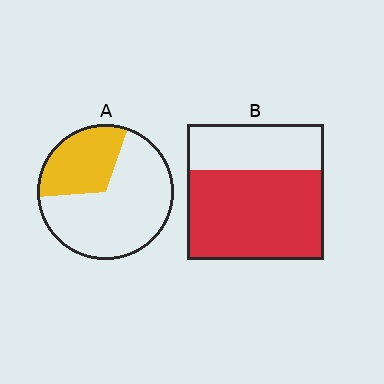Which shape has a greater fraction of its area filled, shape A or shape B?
Shape B.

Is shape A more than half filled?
No.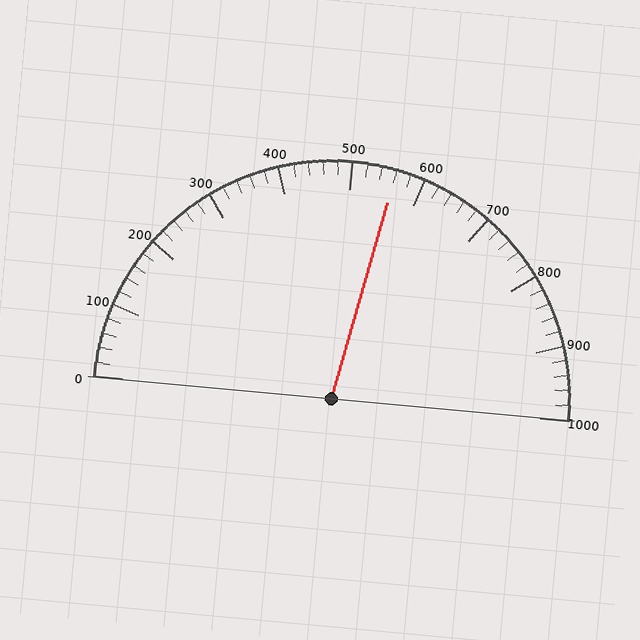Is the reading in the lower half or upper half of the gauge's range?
The reading is in the upper half of the range (0 to 1000).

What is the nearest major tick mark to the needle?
The nearest major tick mark is 600.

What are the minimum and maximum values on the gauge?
The gauge ranges from 0 to 1000.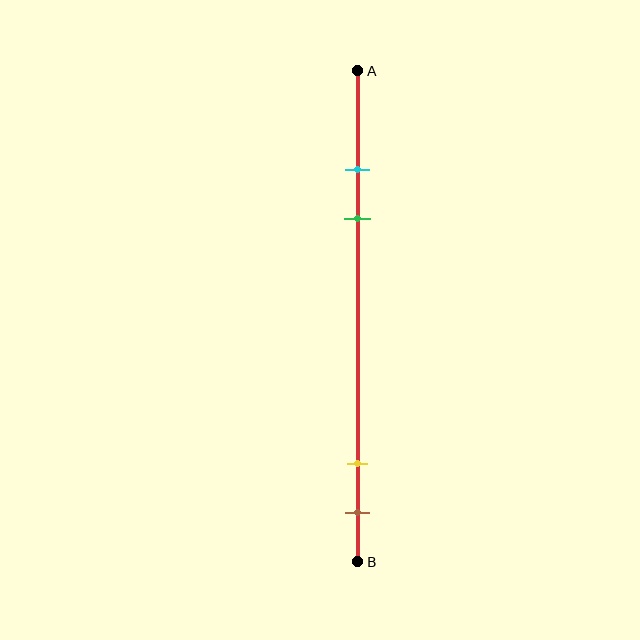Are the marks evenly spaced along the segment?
No, the marks are not evenly spaced.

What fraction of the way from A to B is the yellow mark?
The yellow mark is approximately 80% (0.8) of the way from A to B.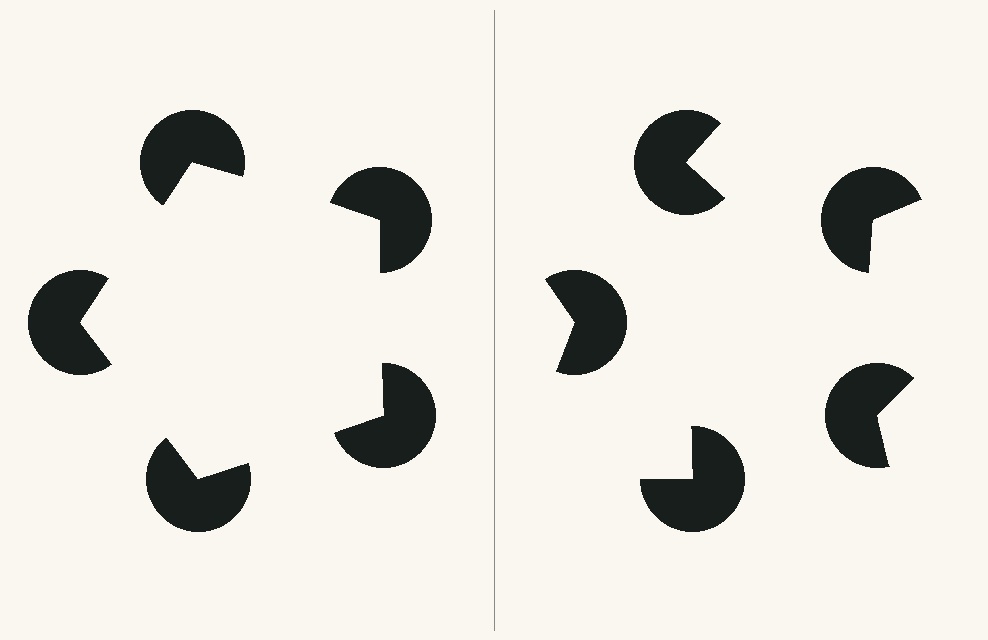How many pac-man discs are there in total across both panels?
10 — 5 on each side.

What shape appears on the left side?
An illusory pentagon.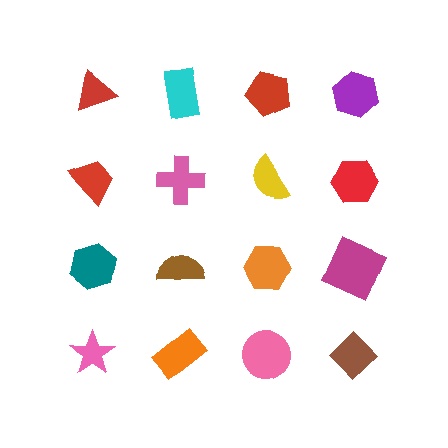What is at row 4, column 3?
A pink circle.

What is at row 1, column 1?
A red triangle.